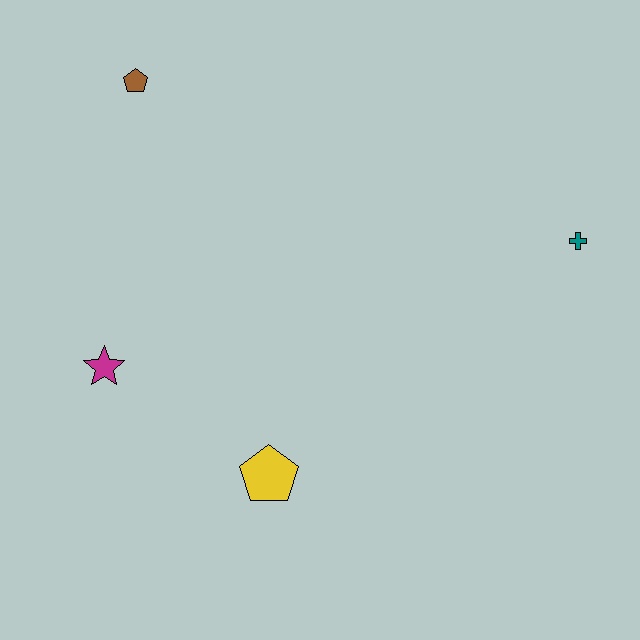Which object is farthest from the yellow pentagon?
The brown pentagon is farthest from the yellow pentagon.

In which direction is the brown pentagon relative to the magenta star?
The brown pentagon is above the magenta star.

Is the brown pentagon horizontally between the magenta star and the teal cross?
Yes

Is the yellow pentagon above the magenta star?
No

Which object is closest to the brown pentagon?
The magenta star is closest to the brown pentagon.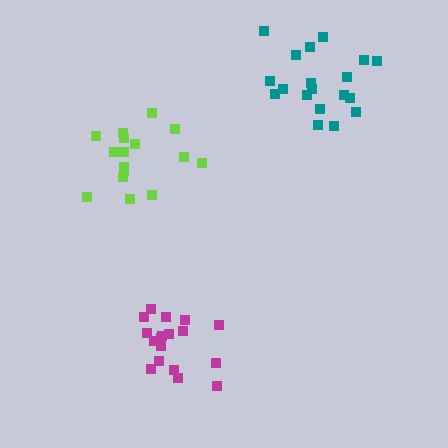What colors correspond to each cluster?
The clusters are colored: magenta, lime, teal.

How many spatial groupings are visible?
There are 3 spatial groupings.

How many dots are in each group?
Group 1: 18 dots, Group 2: 16 dots, Group 3: 19 dots (53 total).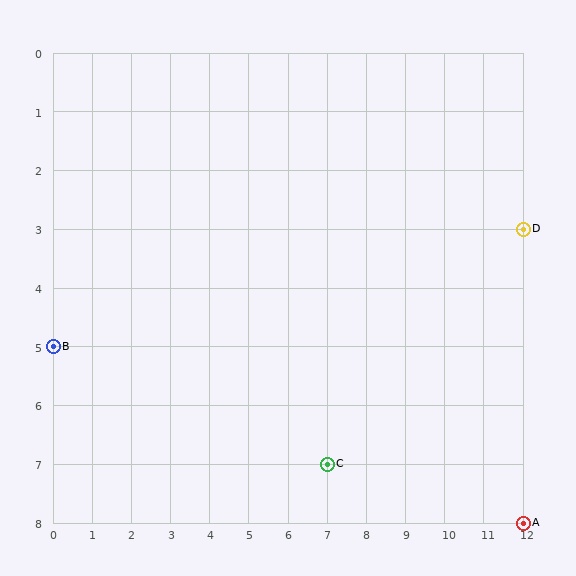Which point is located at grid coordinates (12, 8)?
Point A is at (12, 8).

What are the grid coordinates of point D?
Point D is at grid coordinates (12, 3).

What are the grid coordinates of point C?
Point C is at grid coordinates (7, 7).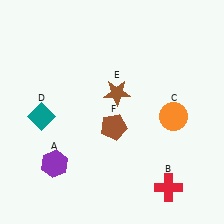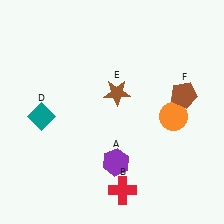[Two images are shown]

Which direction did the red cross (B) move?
The red cross (B) moved left.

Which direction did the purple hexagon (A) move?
The purple hexagon (A) moved right.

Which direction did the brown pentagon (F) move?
The brown pentagon (F) moved right.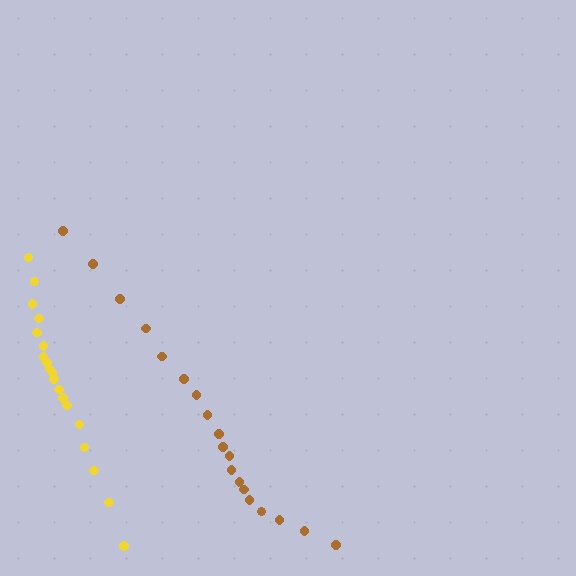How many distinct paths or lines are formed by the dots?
There are 2 distinct paths.